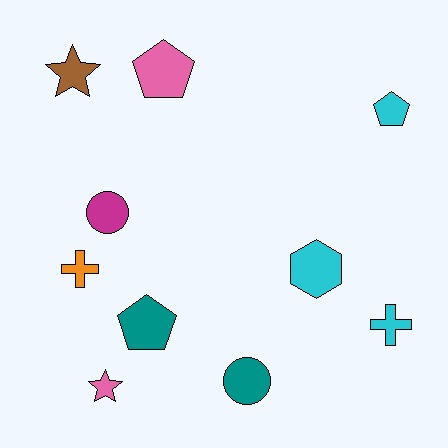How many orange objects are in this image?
There is 1 orange object.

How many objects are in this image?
There are 10 objects.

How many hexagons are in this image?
There is 1 hexagon.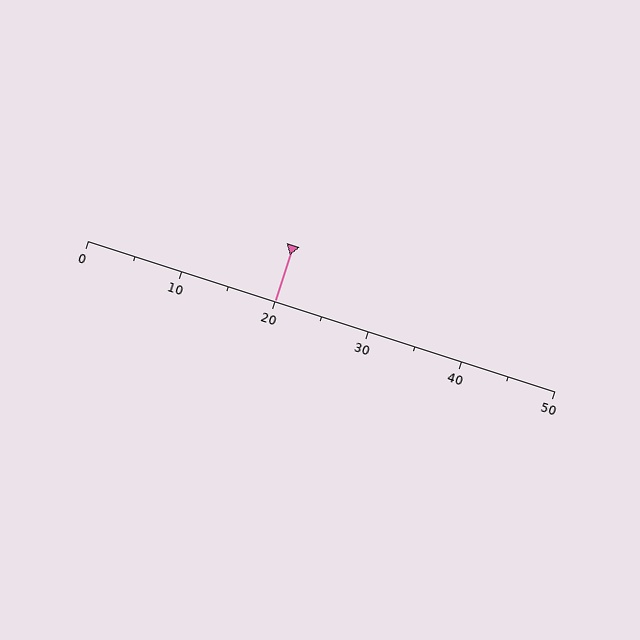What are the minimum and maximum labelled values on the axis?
The axis runs from 0 to 50.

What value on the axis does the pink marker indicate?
The marker indicates approximately 20.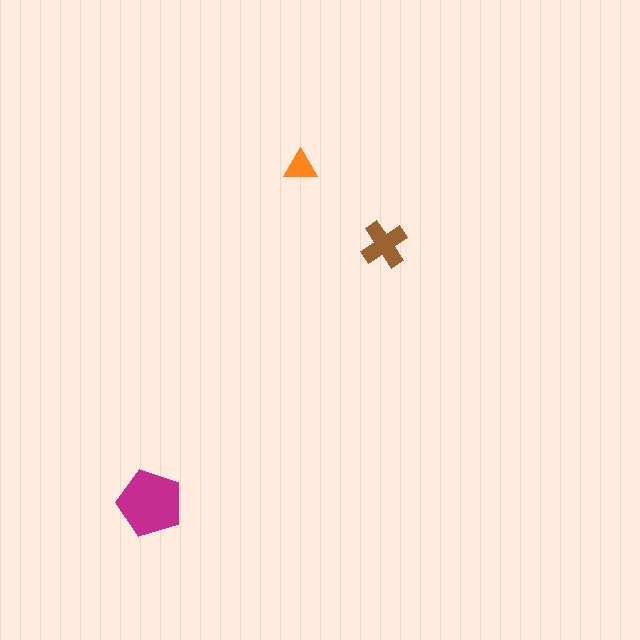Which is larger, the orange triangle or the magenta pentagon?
The magenta pentagon.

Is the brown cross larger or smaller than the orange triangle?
Larger.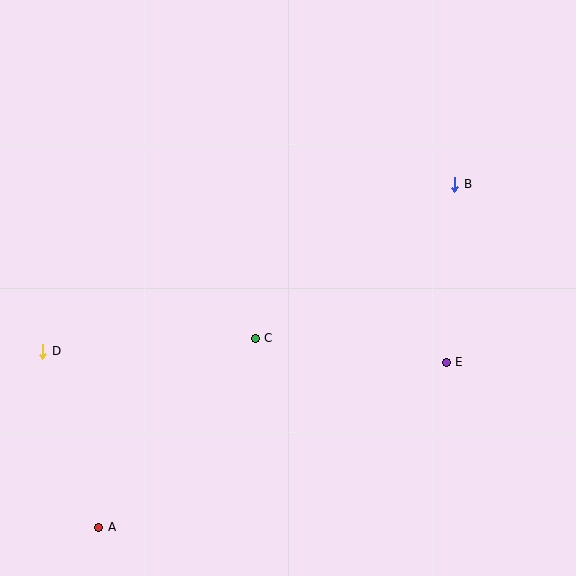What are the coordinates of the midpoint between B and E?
The midpoint between B and E is at (450, 273).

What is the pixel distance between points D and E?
The distance between D and E is 403 pixels.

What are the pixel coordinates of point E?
Point E is at (446, 362).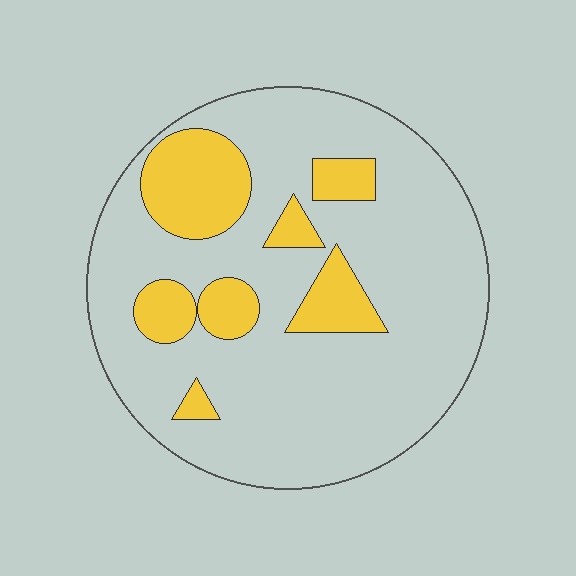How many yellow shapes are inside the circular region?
7.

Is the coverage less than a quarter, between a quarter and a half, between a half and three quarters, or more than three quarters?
Less than a quarter.